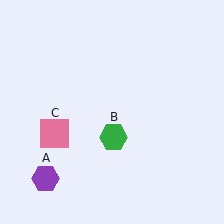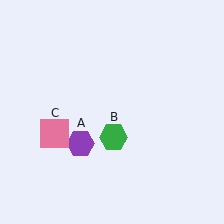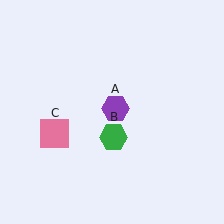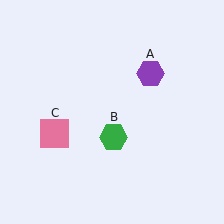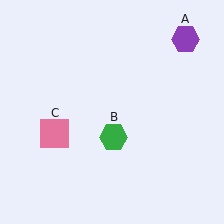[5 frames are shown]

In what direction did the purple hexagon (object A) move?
The purple hexagon (object A) moved up and to the right.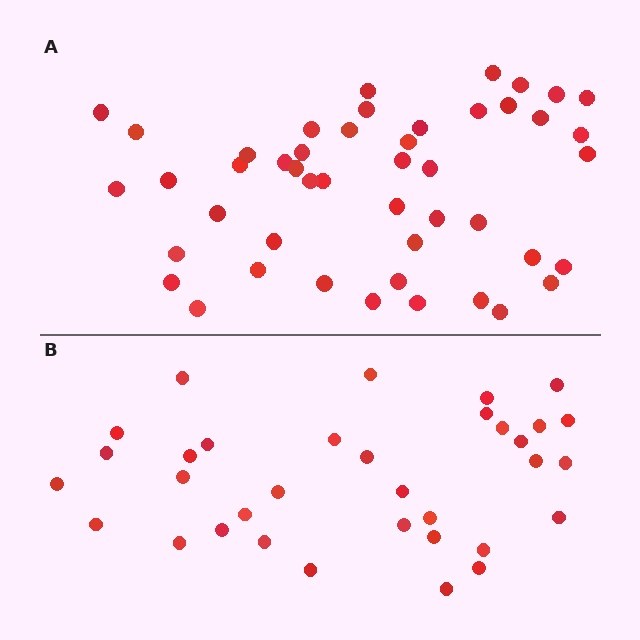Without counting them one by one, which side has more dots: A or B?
Region A (the top region) has more dots.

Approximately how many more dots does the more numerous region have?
Region A has approximately 15 more dots than region B.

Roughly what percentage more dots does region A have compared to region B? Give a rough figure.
About 40% more.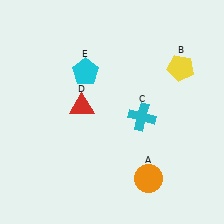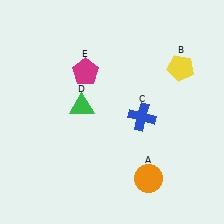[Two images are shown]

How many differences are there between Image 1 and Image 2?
There are 3 differences between the two images.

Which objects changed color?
C changed from cyan to blue. D changed from red to green. E changed from cyan to magenta.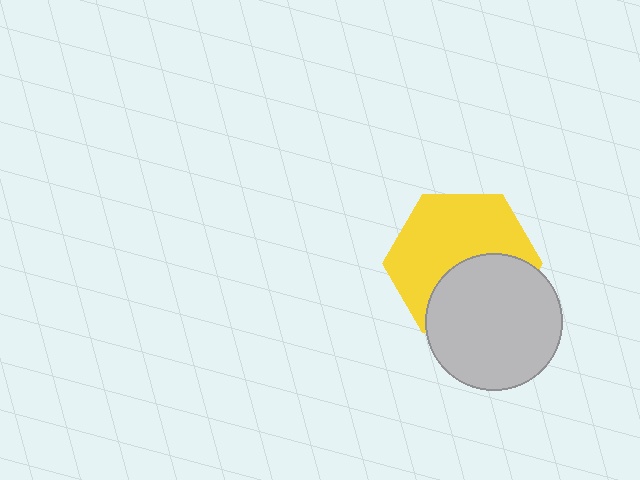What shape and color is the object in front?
The object in front is a light gray circle.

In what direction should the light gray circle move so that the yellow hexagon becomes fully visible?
The light gray circle should move down. That is the shortest direction to clear the overlap and leave the yellow hexagon fully visible.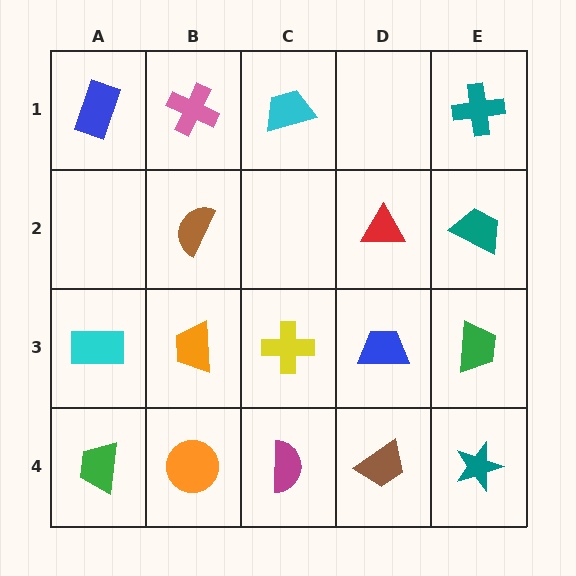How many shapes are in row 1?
4 shapes.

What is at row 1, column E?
A teal cross.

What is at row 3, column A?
A cyan rectangle.